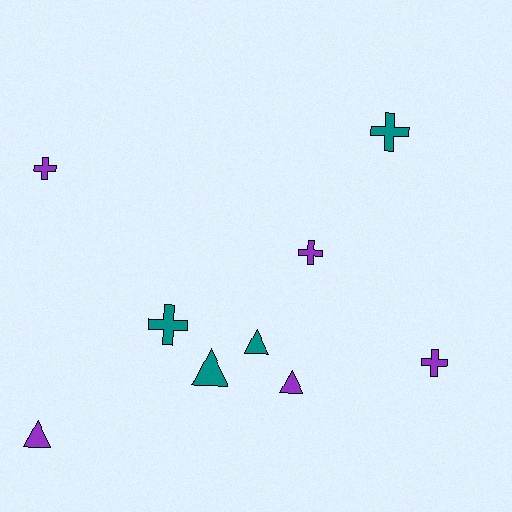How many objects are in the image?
There are 9 objects.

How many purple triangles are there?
There are 2 purple triangles.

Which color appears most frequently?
Purple, with 5 objects.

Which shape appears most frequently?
Cross, with 5 objects.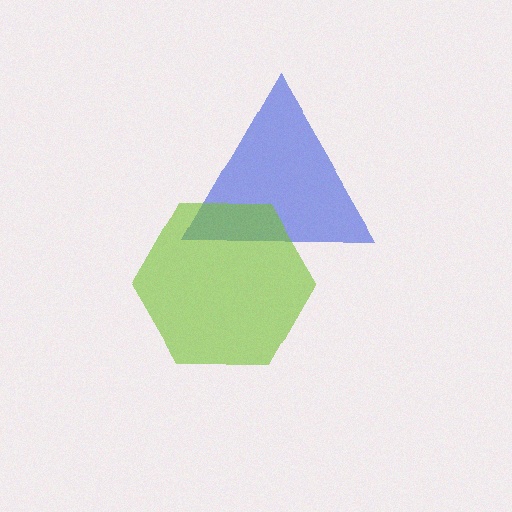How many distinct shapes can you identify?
There are 2 distinct shapes: a blue triangle, a lime hexagon.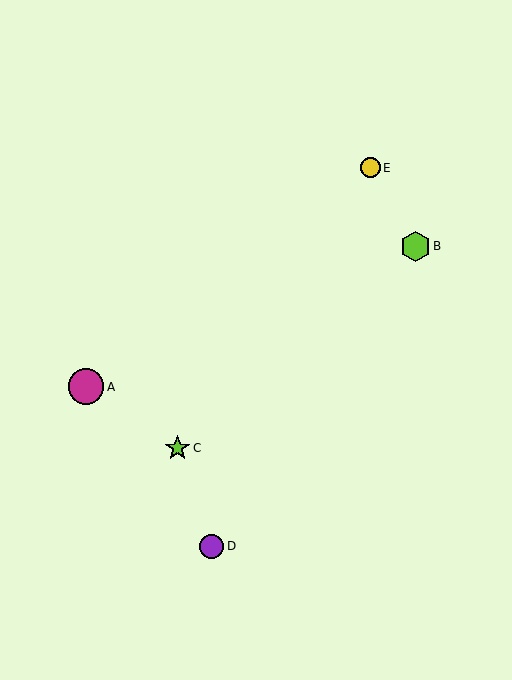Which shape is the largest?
The magenta circle (labeled A) is the largest.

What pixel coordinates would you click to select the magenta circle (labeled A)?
Click at (86, 387) to select the magenta circle A.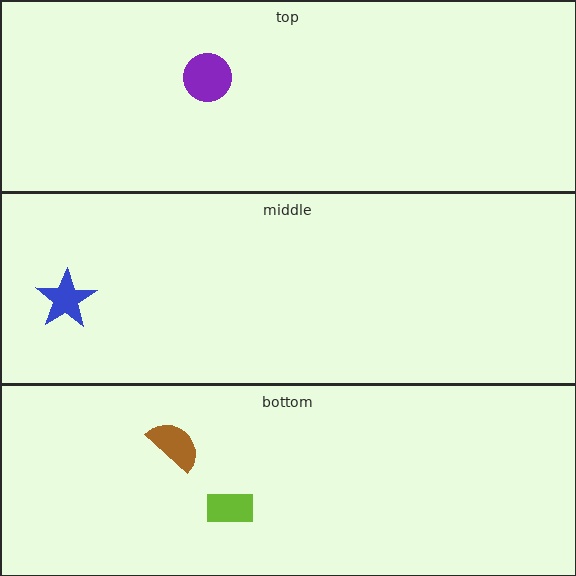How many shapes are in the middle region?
1.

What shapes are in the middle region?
The blue star.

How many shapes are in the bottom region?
2.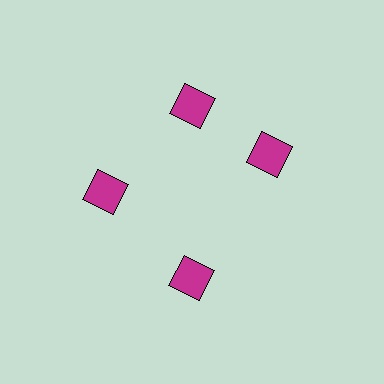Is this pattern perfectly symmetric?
No. The 4 magenta squares are arranged in a ring, but one element near the 3 o'clock position is rotated out of alignment along the ring, breaking the 4-fold rotational symmetry.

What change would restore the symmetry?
The symmetry would be restored by rotating it back into even spacing with its neighbors so that all 4 squares sit at equal angles and equal distance from the center.